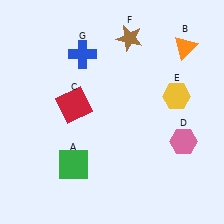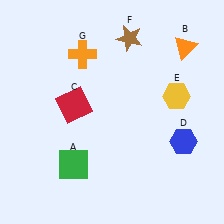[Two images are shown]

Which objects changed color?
D changed from pink to blue. G changed from blue to orange.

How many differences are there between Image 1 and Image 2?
There are 2 differences between the two images.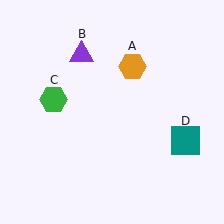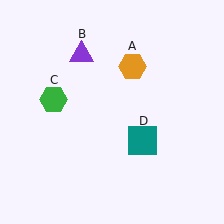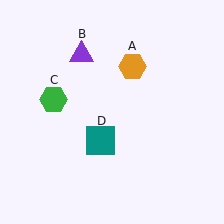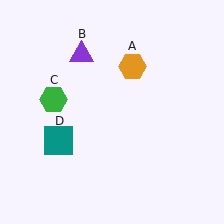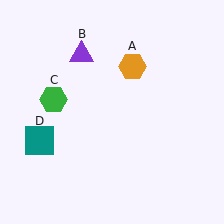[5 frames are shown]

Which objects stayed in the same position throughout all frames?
Orange hexagon (object A) and purple triangle (object B) and green hexagon (object C) remained stationary.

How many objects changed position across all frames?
1 object changed position: teal square (object D).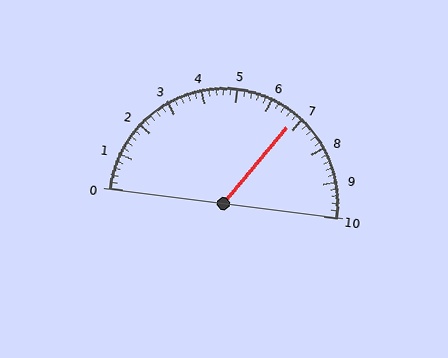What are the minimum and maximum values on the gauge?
The gauge ranges from 0 to 10.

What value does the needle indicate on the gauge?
The needle indicates approximately 6.8.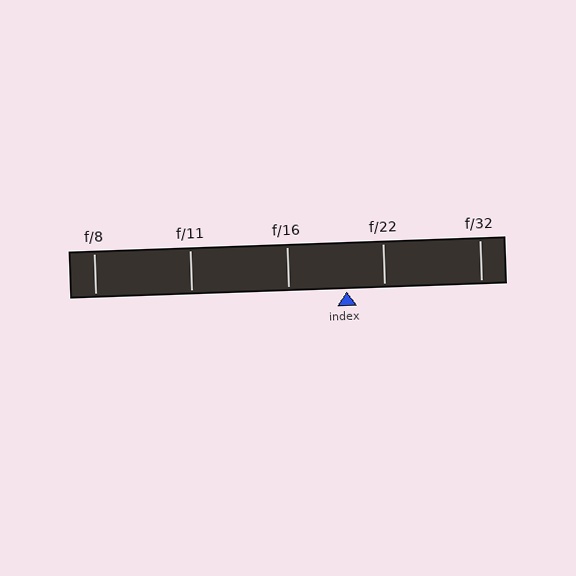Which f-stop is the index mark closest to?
The index mark is closest to f/22.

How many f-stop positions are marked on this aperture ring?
There are 5 f-stop positions marked.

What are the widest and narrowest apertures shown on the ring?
The widest aperture shown is f/8 and the narrowest is f/32.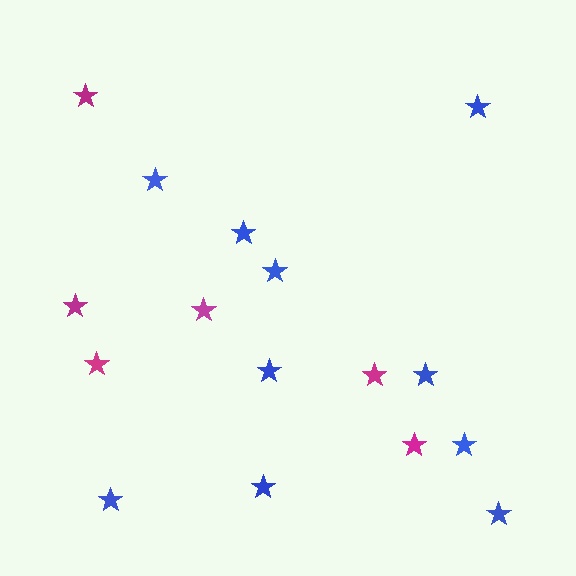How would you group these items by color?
There are 2 groups: one group of magenta stars (6) and one group of blue stars (10).